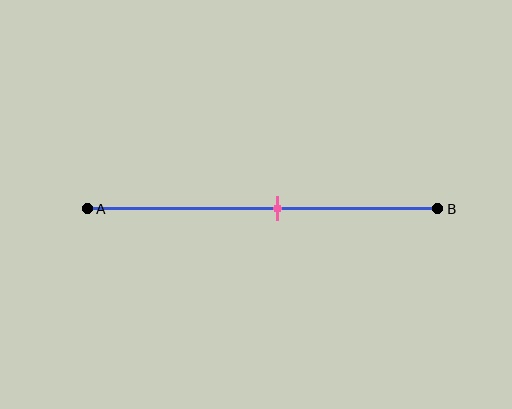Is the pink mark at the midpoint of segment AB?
No, the mark is at about 55% from A, not at the 50% midpoint.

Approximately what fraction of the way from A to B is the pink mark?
The pink mark is approximately 55% of the way from A to B.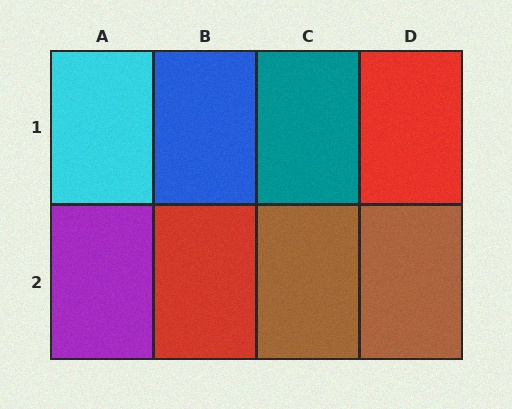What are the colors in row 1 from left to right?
Cyan, blue, teal, red.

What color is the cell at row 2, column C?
Brown.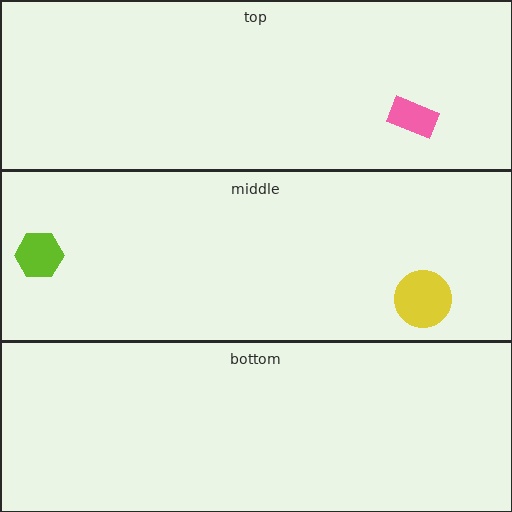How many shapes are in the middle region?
2.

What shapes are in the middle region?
The yellow circle, the lime hexagon.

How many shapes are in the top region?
1.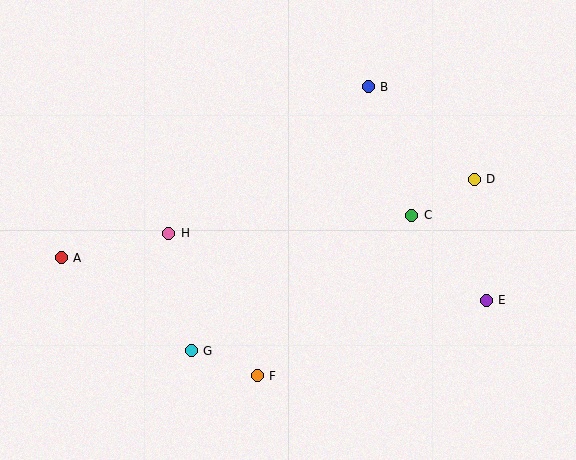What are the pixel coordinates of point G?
Point G is at (191, 351).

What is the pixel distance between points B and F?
The distance between B and F is 310 pixels.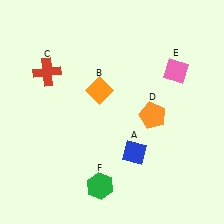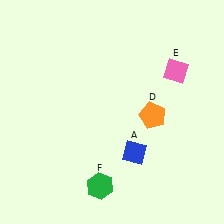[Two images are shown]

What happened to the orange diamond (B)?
The orange diamond (B) was removed in Image 2. It was in the top-left area of Image 1.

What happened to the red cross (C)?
The red cross (C) was removed in Image 2. It was in the top-left area of Image 1.